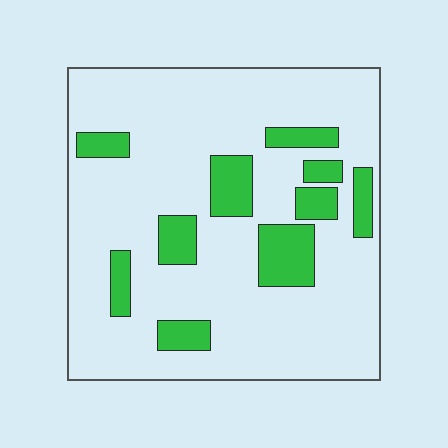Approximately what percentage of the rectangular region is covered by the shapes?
Approximately 20%.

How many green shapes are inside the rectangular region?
10.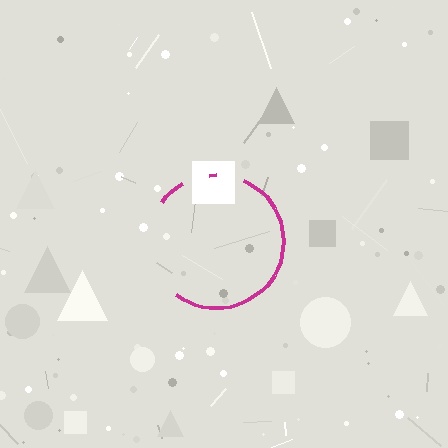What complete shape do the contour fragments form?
The contour fragments form a circle.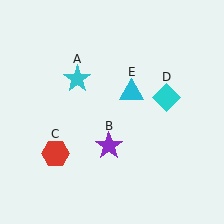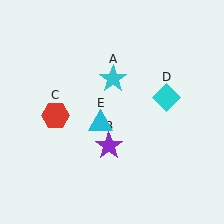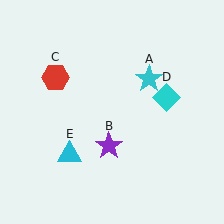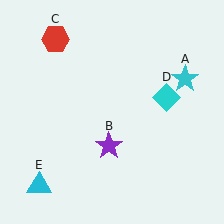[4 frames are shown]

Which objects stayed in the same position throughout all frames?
Purple star (object B) and cyan diamond (object D) remained stationary.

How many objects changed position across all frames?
3 objects changed position: cyan star (object A), red hexagon (object C), cyan triangle (object E).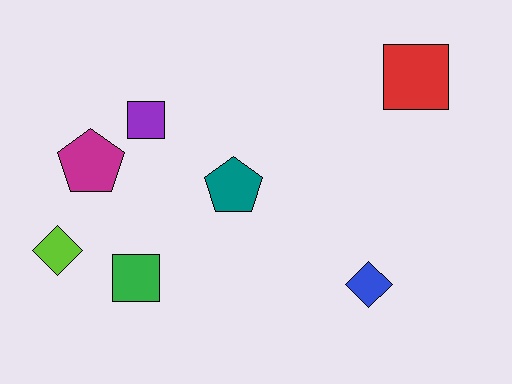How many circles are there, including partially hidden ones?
There are no circles.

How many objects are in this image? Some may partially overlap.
There are 7 objects.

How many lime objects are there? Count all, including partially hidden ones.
There is 1 lime object.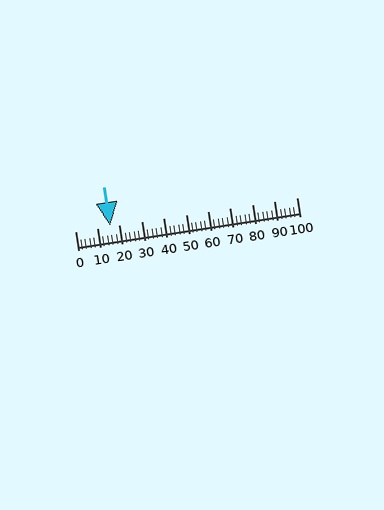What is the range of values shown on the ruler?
The ruler shows values from 0 to 100.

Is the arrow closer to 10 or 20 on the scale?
The arrow is closer to 20.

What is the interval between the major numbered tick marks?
The major tick marks are spaced 10 units apart.